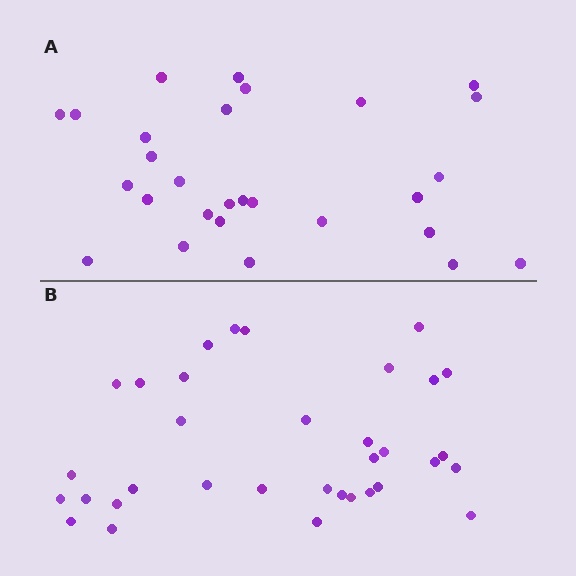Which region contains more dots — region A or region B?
Region B (the bottom region) has more dots.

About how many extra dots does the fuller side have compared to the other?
Region B has about 6 more dots than region A.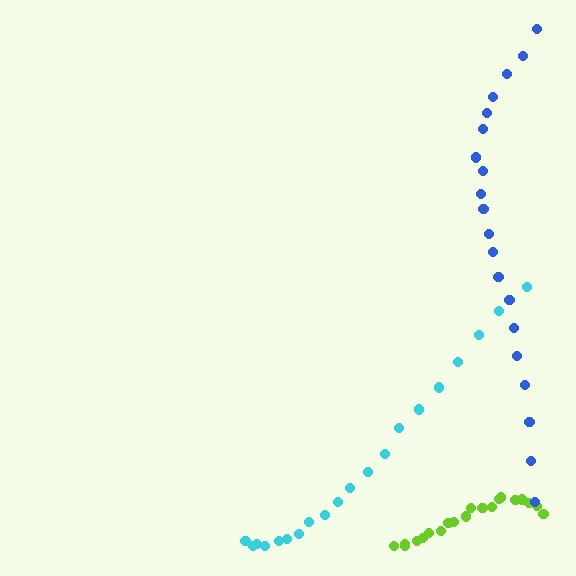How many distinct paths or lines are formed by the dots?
There are 3 distinct paths.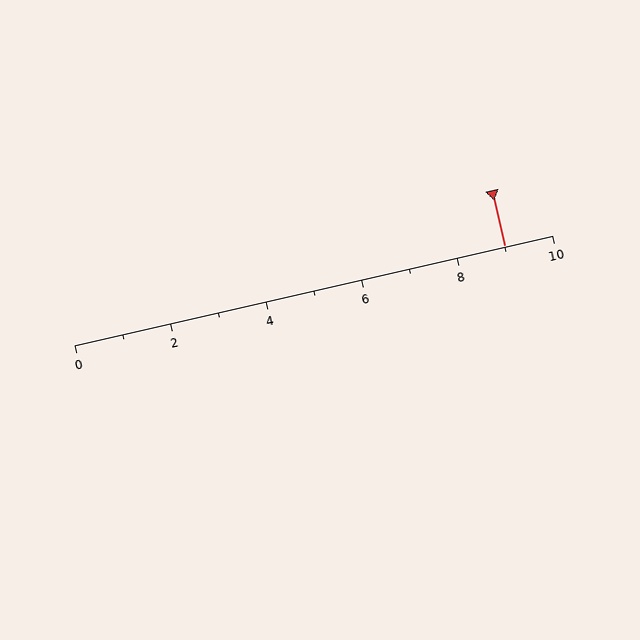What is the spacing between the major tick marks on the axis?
The major ticks are spaced 2 apart.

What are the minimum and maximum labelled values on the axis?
The axis runs from 0 to 10.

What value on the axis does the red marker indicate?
The marker indicates approximately 9.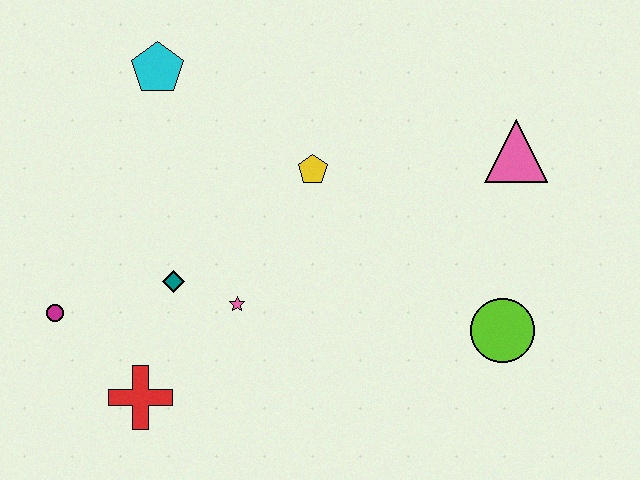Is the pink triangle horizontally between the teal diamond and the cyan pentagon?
No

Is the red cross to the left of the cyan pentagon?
Yes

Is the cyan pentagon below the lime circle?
No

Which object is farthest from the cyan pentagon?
The lime circle is farthest from the cyan pentagon.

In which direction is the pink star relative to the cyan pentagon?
The pink star is below the cyan pentagon.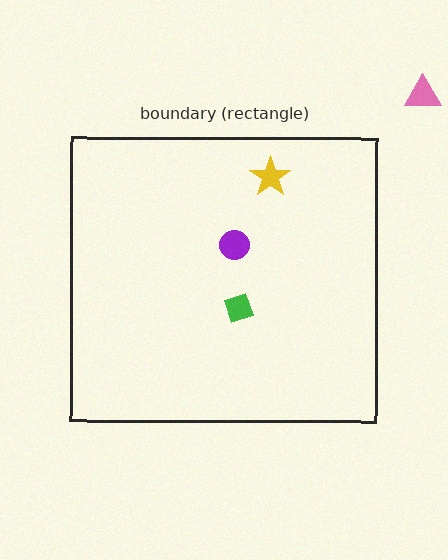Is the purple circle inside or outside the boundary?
Inside.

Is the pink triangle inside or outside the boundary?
Outside.